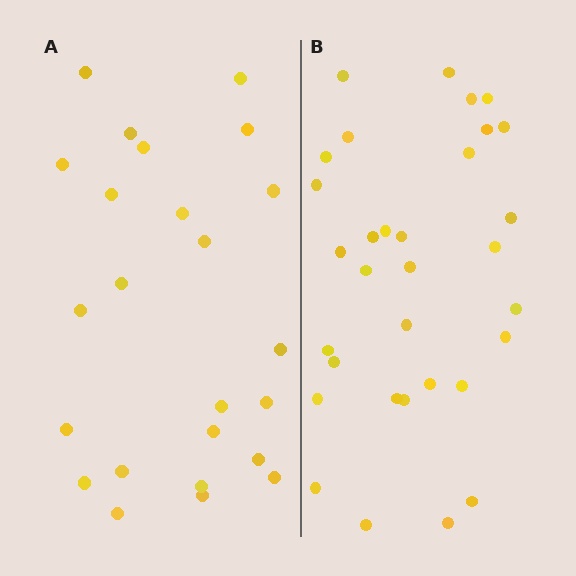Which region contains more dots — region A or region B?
Region B (the right region) has more dots.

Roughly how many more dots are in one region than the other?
Region B has roughly 8 or so more dots than region A.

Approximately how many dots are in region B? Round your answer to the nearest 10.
About 30 dots. (The exact count is 32, which rounds to 30.)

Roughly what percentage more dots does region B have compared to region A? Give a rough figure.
About 35% more.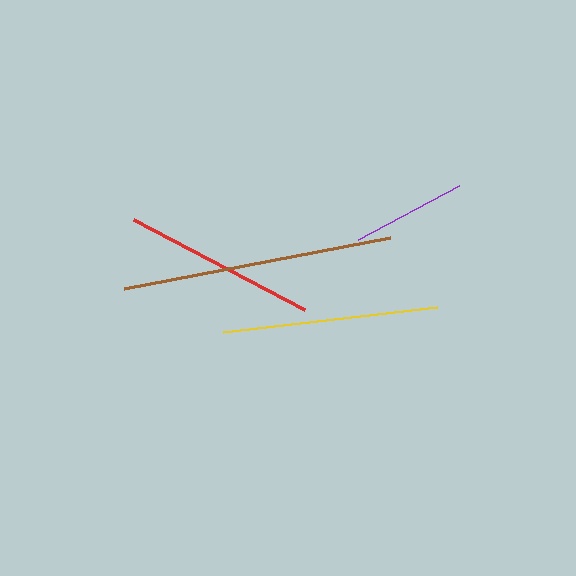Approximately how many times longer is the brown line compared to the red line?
The brown line is approximately 1.4 times the length of the red line.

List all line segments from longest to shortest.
From longest to shortest: brown, yellow, red, purple.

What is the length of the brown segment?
The brown segment is approximately 271 pixels long.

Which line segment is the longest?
The brown line is the longest at approximately 271 pixels.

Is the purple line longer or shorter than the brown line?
The brown line is longer than the purple line.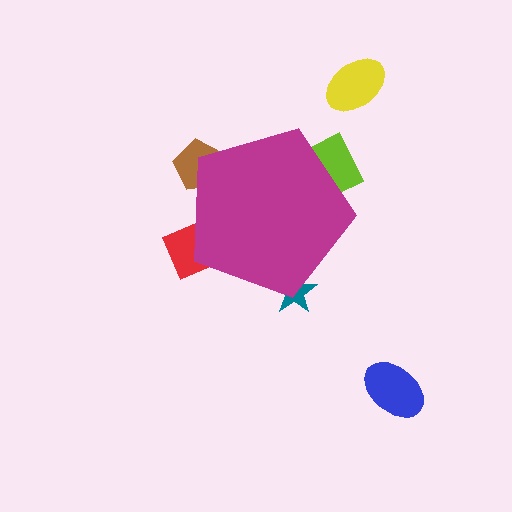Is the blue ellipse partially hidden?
No, the blue ellipse is fully visible.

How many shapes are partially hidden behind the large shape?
4 shapes are partially hidden.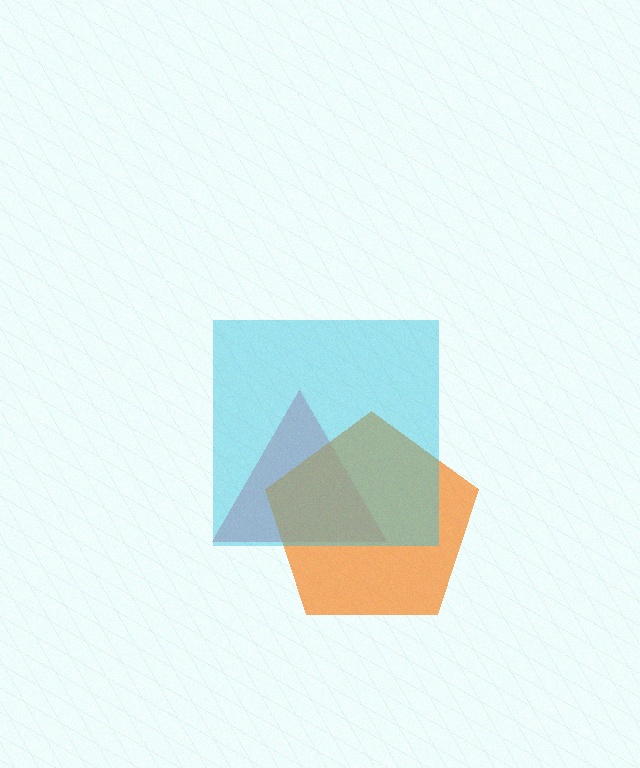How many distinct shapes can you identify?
There are 3 distinct shapes: a pink triangle, an orange pentagon, a cyan square.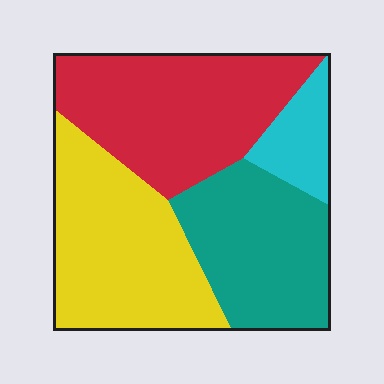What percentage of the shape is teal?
Teal covers roughly 25% of the shape.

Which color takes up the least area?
Cyan, at roughly 10%.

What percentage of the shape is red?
Red takes up about one third (1/3) of the shape.